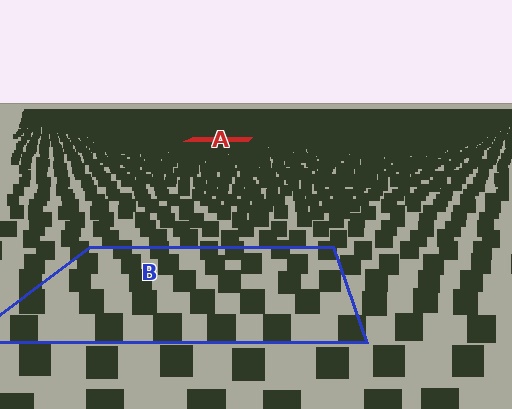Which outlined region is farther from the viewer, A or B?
Region A is farther from the viewer — the texture elements inside it appear smaller and more densely packed.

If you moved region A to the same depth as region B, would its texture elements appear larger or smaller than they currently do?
They would appear larger. At a closer depth, the same texture elements are projected at a bigger on-screen size.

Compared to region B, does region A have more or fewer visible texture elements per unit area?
Region A has more texture elements per unit area — they are packed more densely because it is farther away.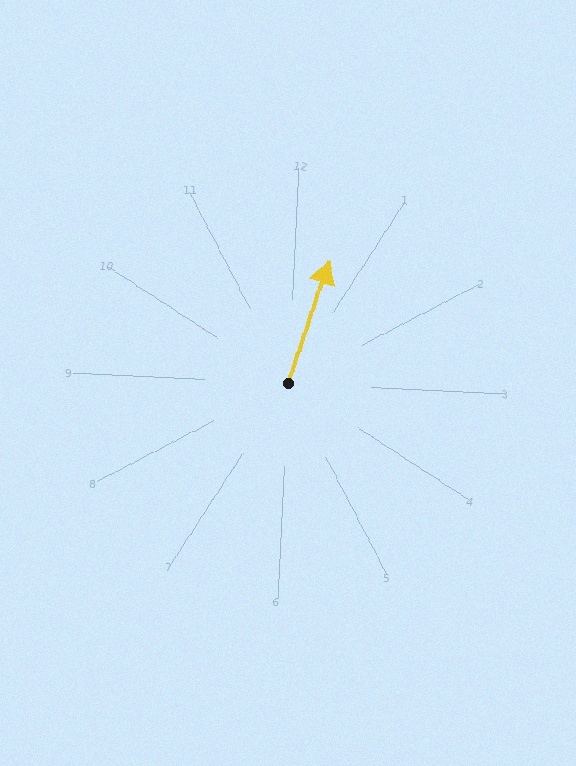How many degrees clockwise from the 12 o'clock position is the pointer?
Approximately 16 degrees.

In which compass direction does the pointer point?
North.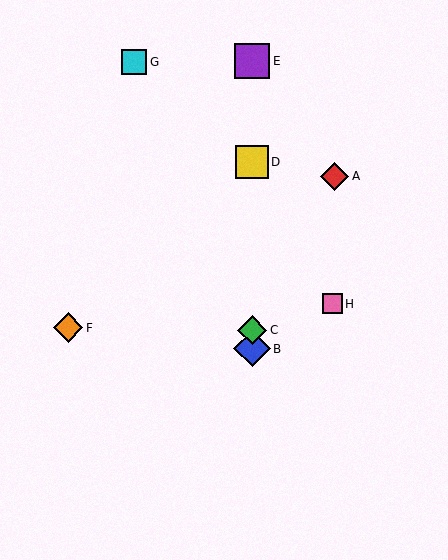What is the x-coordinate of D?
Object D is at x≈252.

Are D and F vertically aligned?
No, D is at x≈252 and F is at x≈68.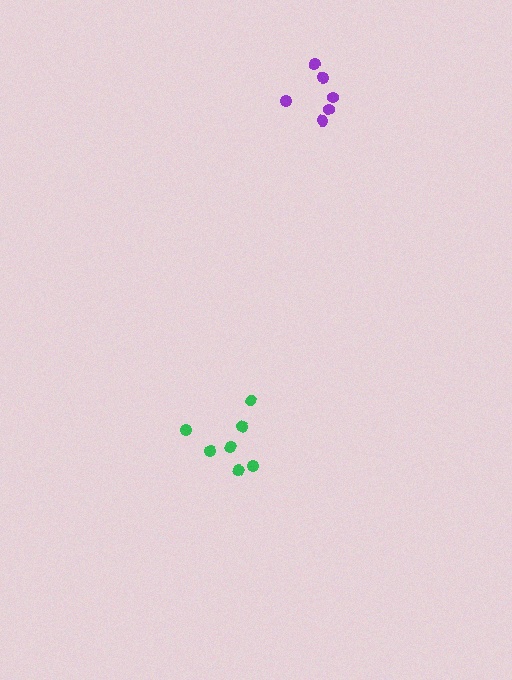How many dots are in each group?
Group 1: 7 dots, Group 2: 6 dots (13 total).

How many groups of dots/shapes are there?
There are 2 groups.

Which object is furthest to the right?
The purple cluster is rightmost.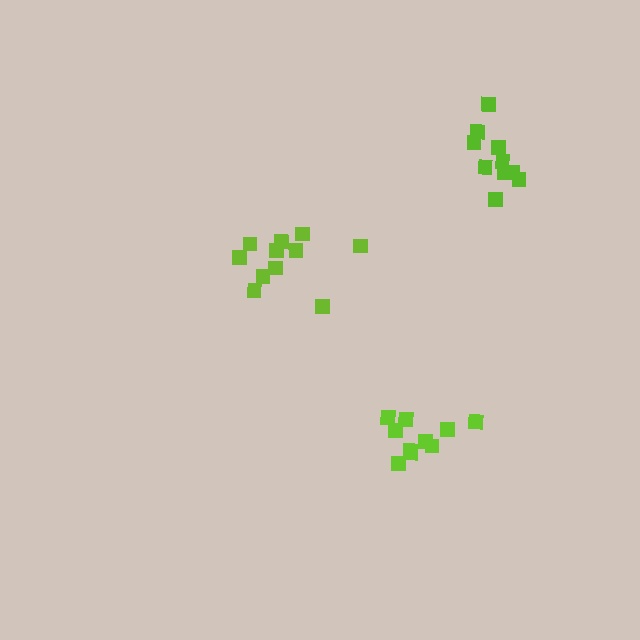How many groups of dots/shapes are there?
There are 3 groups.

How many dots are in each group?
Group 1: 10 dots, Group 2: 11 dots, Group 3: 10 dots (31 total).